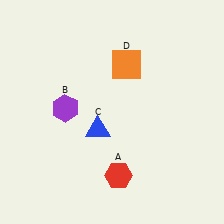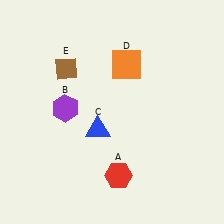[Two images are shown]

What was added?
A brown diamond (E) was added in Image 2.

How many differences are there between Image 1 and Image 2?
There is 1 difference between the two images.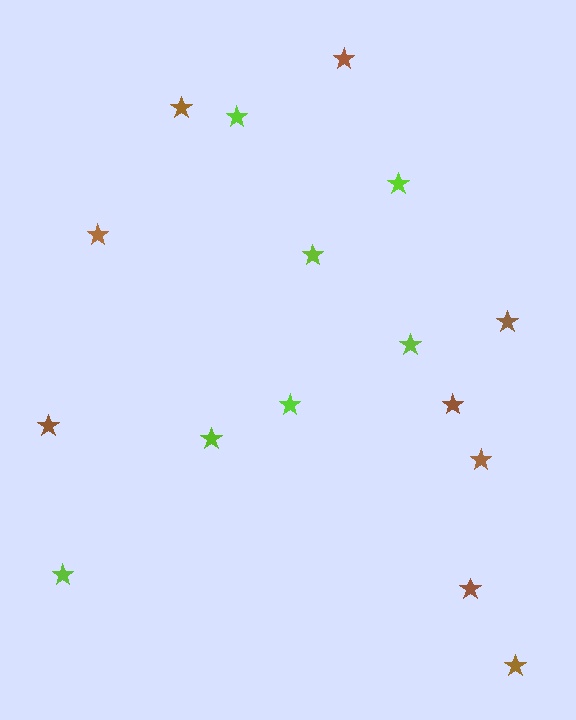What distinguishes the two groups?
There are 2 groups: one group of brown stars (9) and one group of lime stars (7).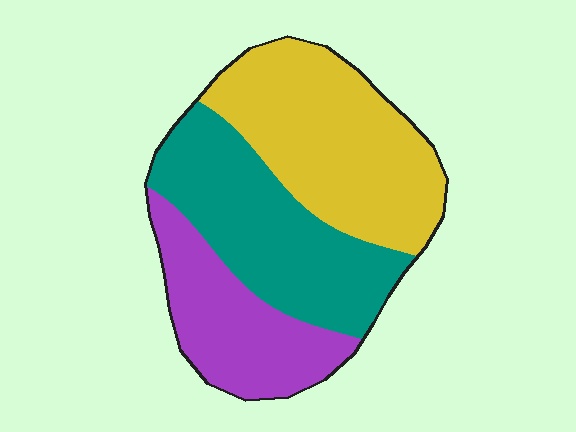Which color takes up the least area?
Purple, at roughly 25%.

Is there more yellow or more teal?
Yellow.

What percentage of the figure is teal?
Teal takes up between a quarter and a half of the figure.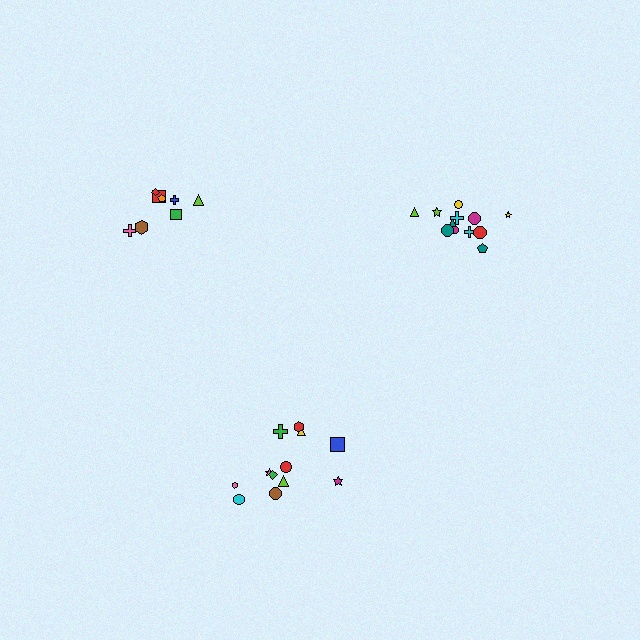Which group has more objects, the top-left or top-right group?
The top-right group.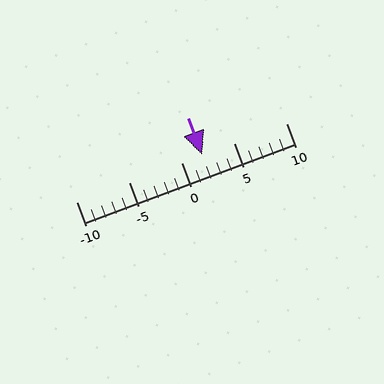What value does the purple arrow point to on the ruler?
The purple arrow points to approximately 2.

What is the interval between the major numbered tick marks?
The major tick marks are spaced 5 units apart.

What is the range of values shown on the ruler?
The ruler shows values from -10 to 10.